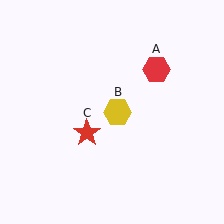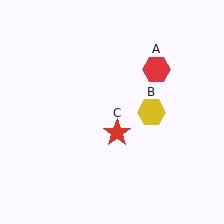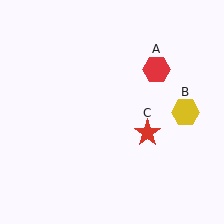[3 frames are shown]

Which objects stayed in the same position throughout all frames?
Red hexagon (object A) remained stationary.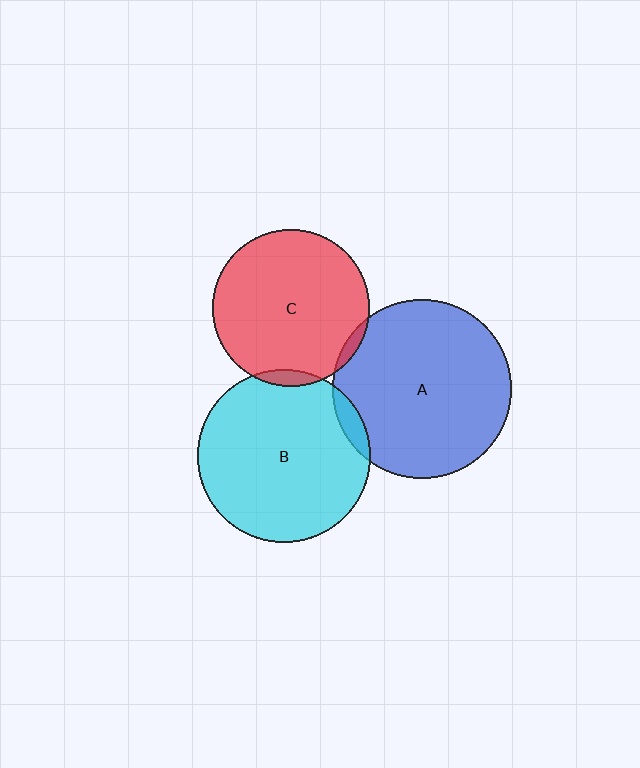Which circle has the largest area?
Circle A (blue).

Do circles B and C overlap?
Yes.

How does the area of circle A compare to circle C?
Approximately 1.3 times.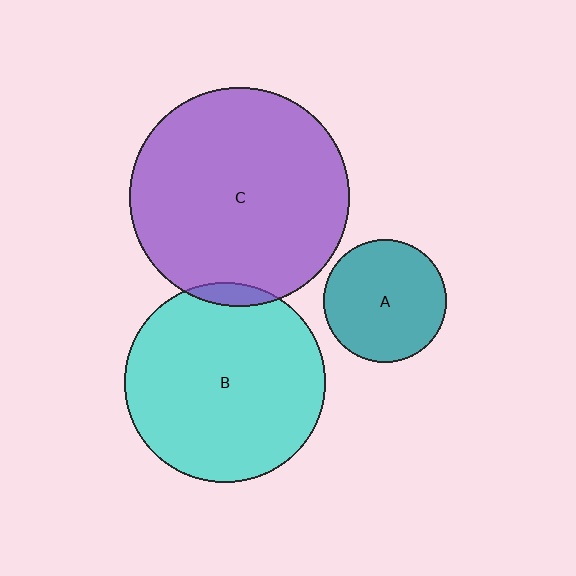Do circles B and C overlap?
Yes.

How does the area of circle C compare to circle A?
Approximately 3.2 times.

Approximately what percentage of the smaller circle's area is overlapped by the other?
Approximately 5%.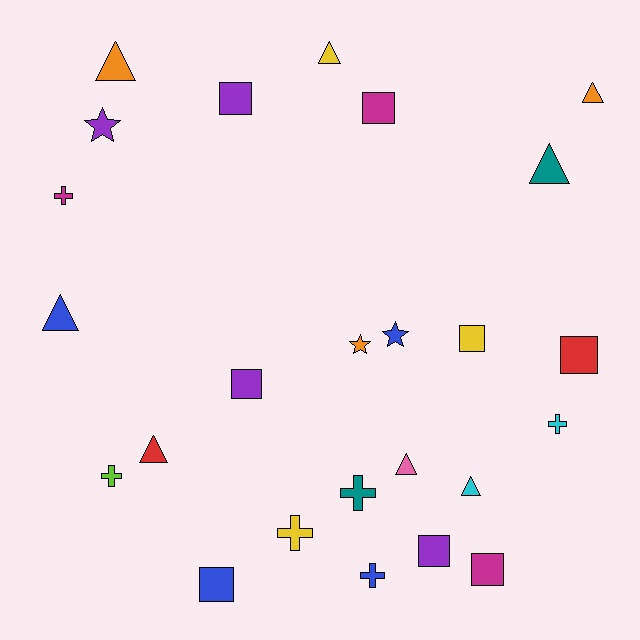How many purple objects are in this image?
There are 4 purple objects.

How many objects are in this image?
There are 25 objects.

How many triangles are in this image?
There are 8 triangles.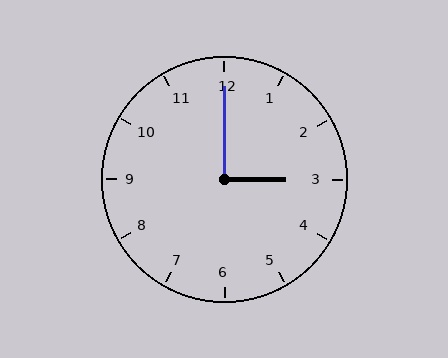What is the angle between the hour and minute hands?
Approximately 90 degrees.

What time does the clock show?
3:00.